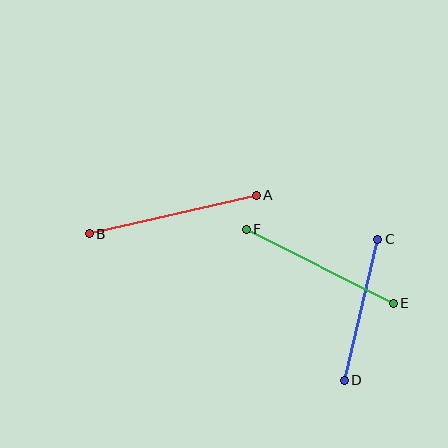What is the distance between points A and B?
The distance is approximately 172 pixels.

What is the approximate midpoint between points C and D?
The midpoint is at approximately (361, 310) pixels.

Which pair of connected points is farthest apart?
Points A and B are farthest apart.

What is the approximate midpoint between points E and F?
The midpoint is at approximately (320, 266) pixels.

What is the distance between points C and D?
The distance is approximately 145 pixels.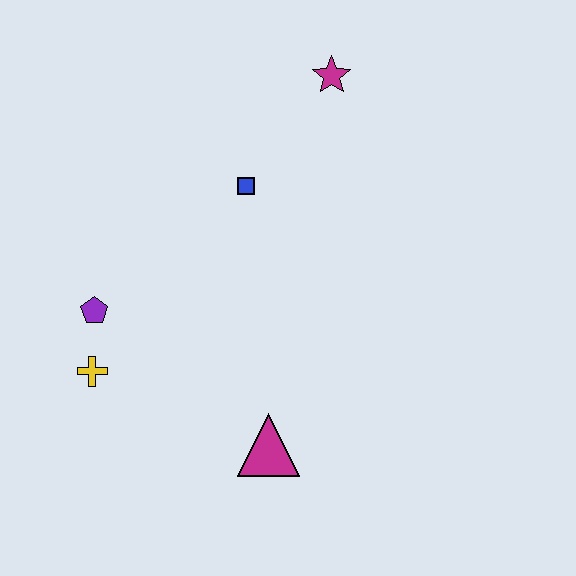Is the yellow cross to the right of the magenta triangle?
No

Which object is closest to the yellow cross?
The purple pentagon is closest to the yellow cross.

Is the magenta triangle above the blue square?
No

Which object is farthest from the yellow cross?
The magenta star is farthest from the yellow cross.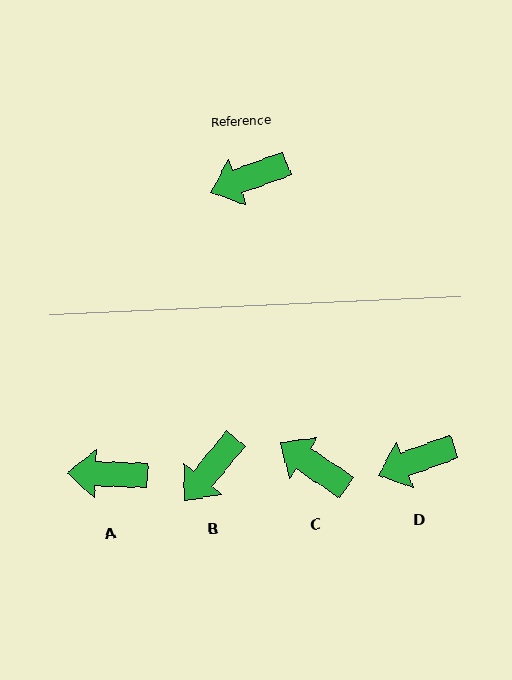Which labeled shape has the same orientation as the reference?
D.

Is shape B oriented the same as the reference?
No, it is off by about 31 degrees.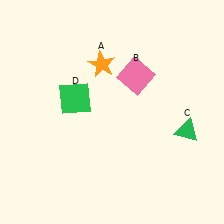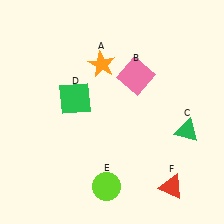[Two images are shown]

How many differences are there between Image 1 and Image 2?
There are 2 differences between the two images.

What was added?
A lime circle (E), a red triangle (F) were added in Image 2.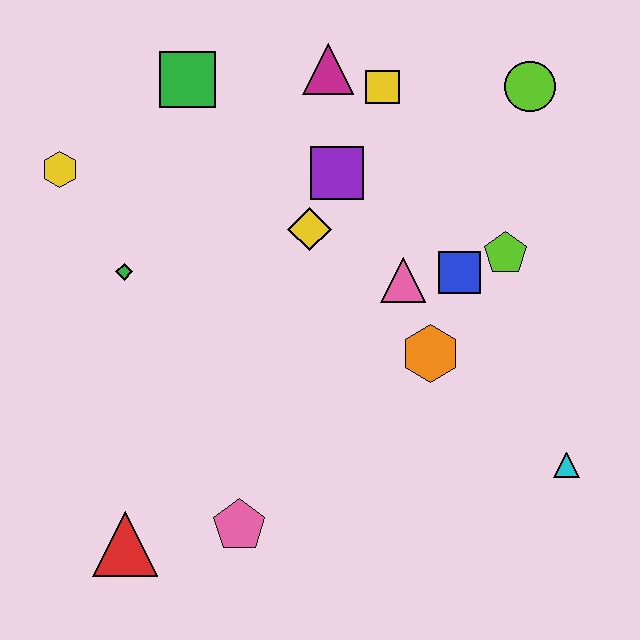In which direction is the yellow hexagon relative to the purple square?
The yellow hexagon is to the left of the purple square.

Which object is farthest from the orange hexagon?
The yellow hexagon is farthest from the orange hexagon.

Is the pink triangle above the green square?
No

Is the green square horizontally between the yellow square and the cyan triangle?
No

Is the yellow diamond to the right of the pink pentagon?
Yes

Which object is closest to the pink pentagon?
The red triangle is closest to the pink pentagon.